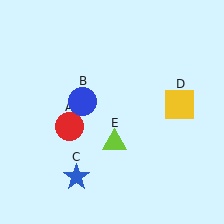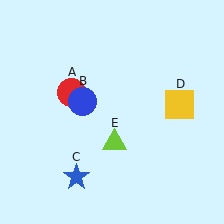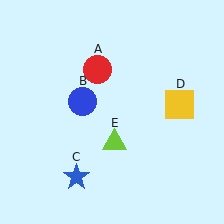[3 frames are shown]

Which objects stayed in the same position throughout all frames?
Blue circle (object B) and blue star (object C) and yellow square (object D) and lime triangle (object E) remained stationary.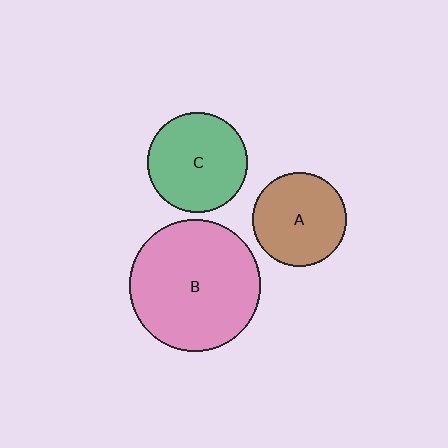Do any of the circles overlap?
No, none of the circles overlap.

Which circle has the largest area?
Circle B (pink).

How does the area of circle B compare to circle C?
Approximately 1.7 times.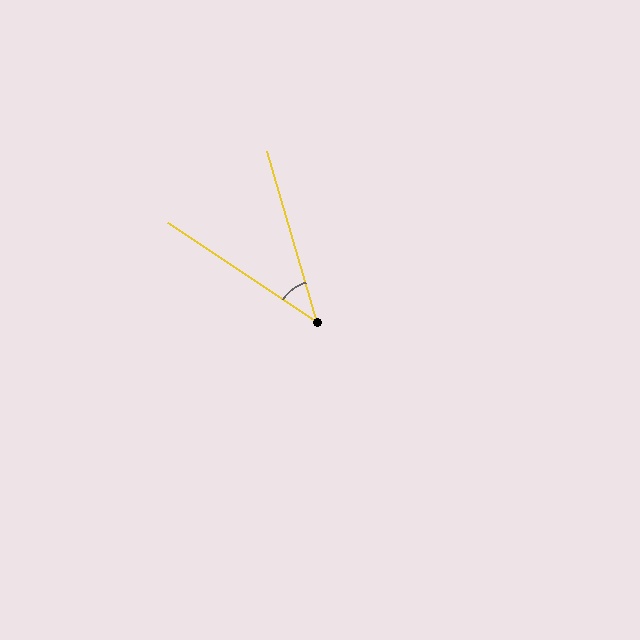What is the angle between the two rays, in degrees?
Approximately 40 degrees.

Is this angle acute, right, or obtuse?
It is acute.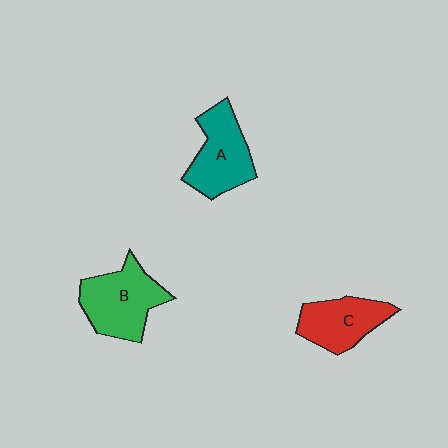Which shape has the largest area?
Shape B (green).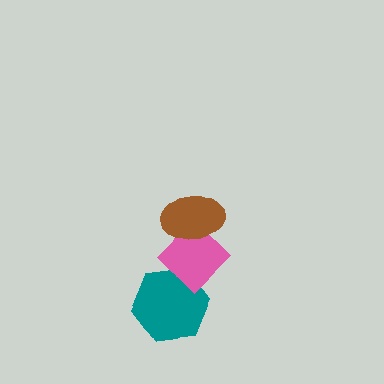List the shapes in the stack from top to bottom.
From top to bottom: the brown ellipse, the pink diamond, the teal hexagon.